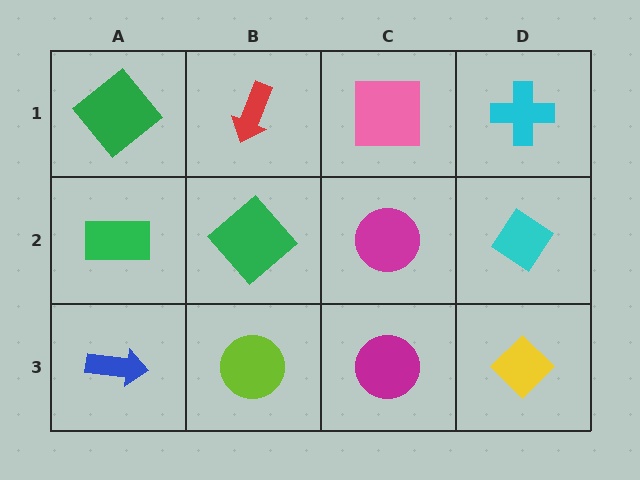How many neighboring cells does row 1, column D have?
2.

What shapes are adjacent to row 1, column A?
A green rectangle (row 2, column A), a red arrow (row 1, column B).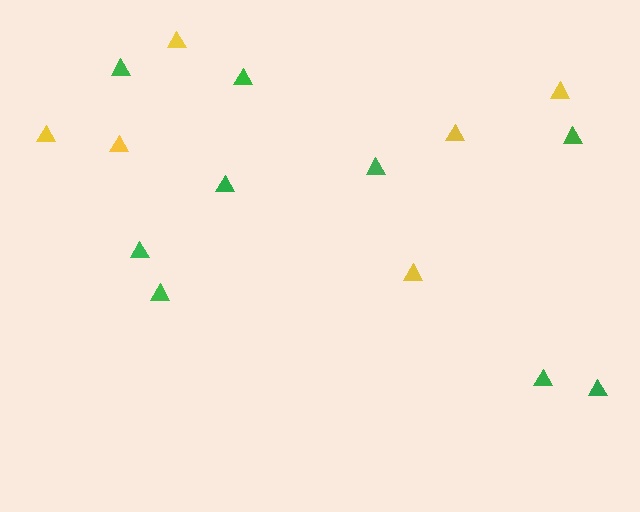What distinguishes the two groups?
There are 2 groups: one group of yellow triangles (6) and one group of green triangles (9).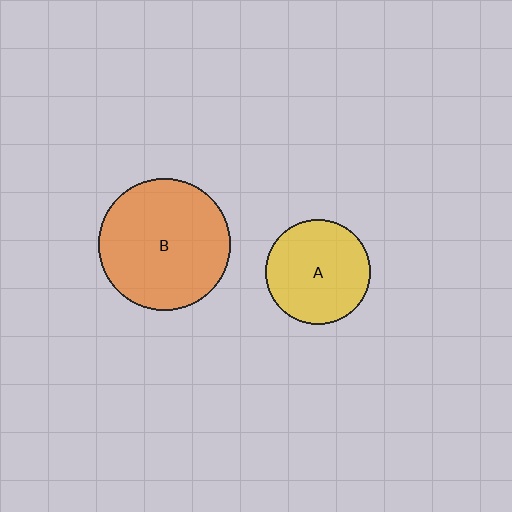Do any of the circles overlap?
No, none of the circles overlap.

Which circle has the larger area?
Circle B (orange).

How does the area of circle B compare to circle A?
Approximately 1.6 times.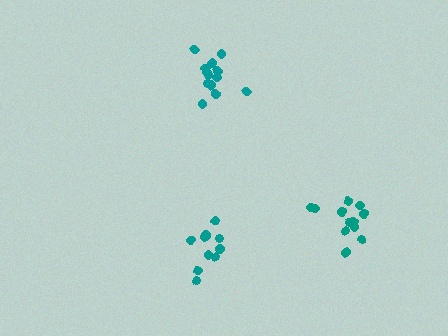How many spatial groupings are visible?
There are 3 spatial groupings.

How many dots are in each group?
Group 1: 12 dots, Group 2: 13 dots, Group 3: 11 dots (36 total).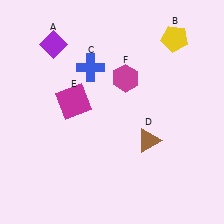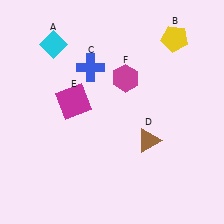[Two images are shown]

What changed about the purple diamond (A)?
In Image 1, A is purple. In Image 2, it changed to cyan.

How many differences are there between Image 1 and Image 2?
There is 1 difference between the two images.